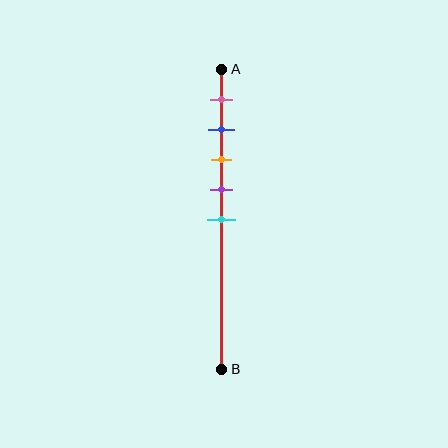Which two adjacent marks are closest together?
The blue and orange marks are the closest adjacent pair.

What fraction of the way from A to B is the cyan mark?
The cyan mark is approximately 50% (0.5) of the way from A to B.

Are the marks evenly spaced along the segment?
Yes, the marks are approximately evenly spaced.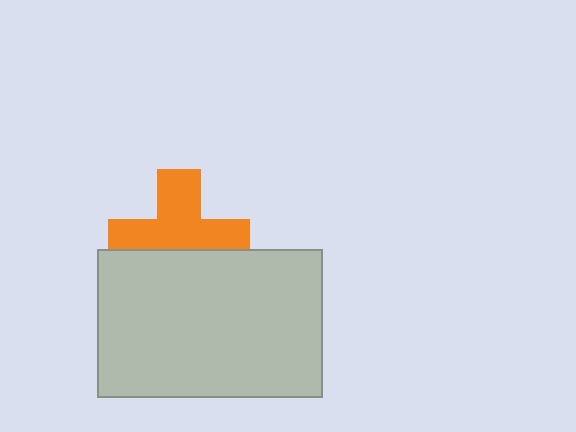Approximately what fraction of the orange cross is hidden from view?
Roughly 38% of the orange cross is hidden behind the light gray rectangle.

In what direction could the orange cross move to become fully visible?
The orange cross could move up. That would shift it out from behind the light gray rectangle entirely.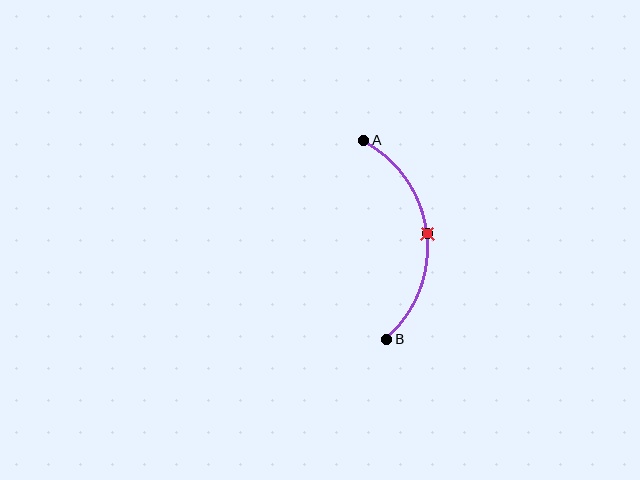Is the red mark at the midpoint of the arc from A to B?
Yes. The red mark lies on the arc at equal arc-length from both A and B — it is the arc midpoint.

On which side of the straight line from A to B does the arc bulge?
The arc bulges to the right of the straight line connecting A and B.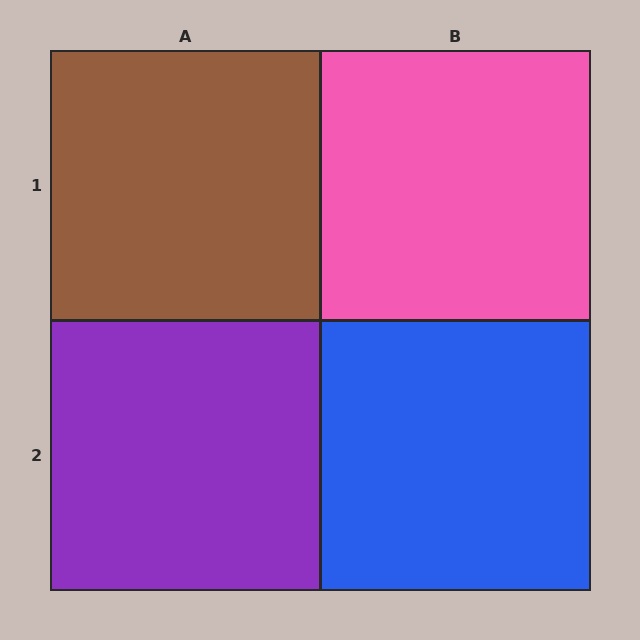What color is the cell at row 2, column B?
Blue.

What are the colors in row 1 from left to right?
Brown, pink.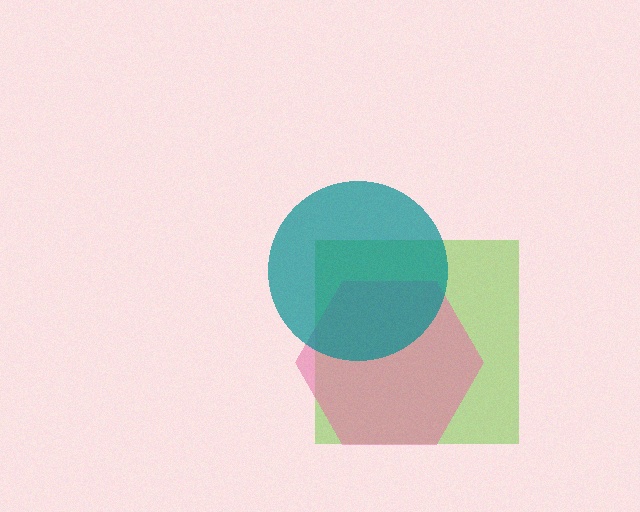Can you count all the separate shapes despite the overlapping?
Yes, there are 3 separate shapes.